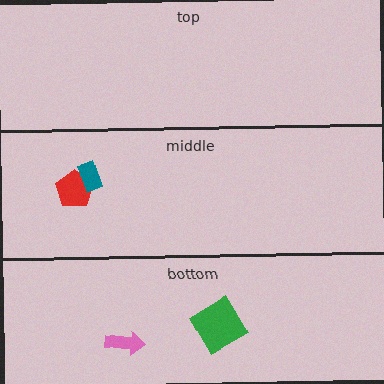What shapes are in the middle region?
The red pentagon, the teal rectangle.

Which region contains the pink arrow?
The bottom region.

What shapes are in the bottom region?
The pink arrow, the green diamond.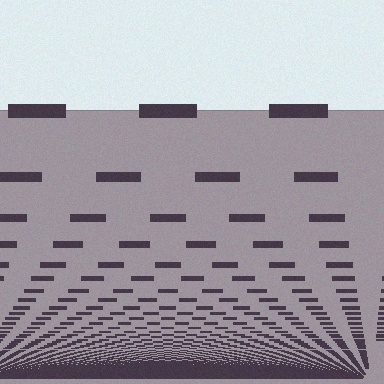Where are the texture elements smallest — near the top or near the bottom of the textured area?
Near the bottom.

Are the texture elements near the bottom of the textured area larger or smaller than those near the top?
Smaller. The gradient is inverted — elements near the bottom are smaller and denser.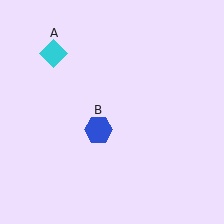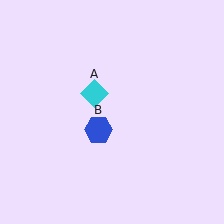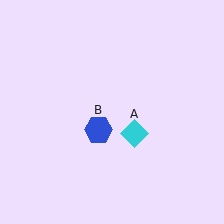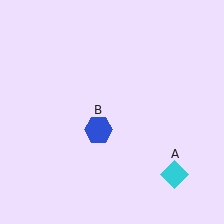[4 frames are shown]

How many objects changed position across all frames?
1 object changed position: cyan diamond (object A).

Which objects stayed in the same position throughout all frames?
Blue hexagon (object B) remained stationary.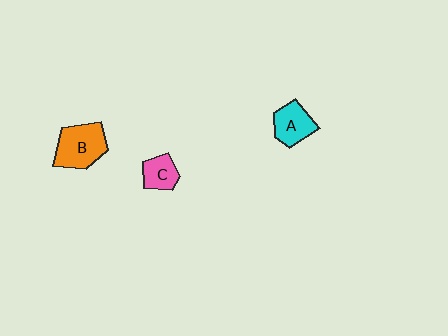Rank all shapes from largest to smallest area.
From largest to smallest: B (orange), A (cyan), C (pink).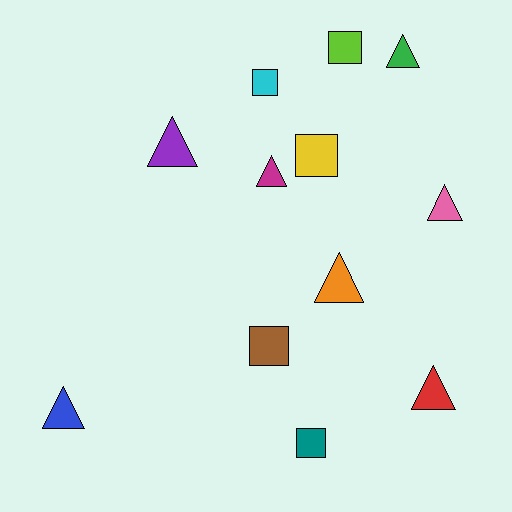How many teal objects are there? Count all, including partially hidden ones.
There is 1 teal object.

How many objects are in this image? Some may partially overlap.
There are 12 objects.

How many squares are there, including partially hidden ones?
There are 5 squares.